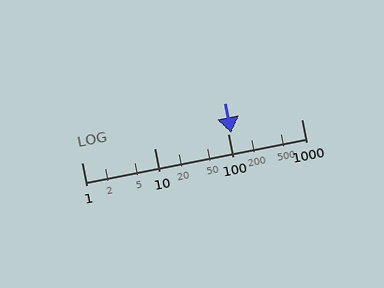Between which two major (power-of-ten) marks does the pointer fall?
The pointer is between 100 and 1000.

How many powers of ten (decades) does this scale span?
The scale spans 3 decades, from 1 to 1000.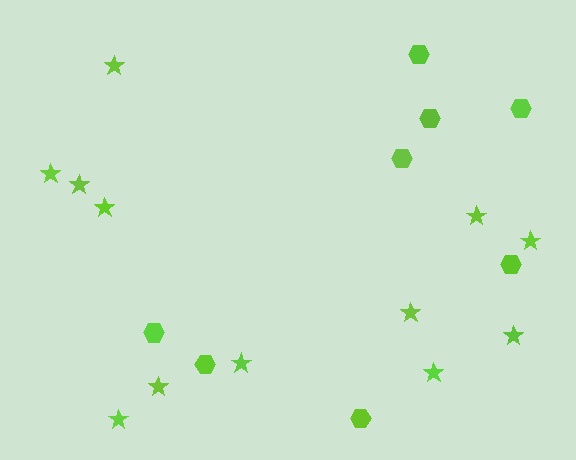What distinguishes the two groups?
There are 2 groups: one group of hexagons (8) and one group of stars (12).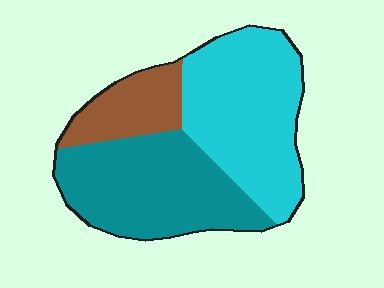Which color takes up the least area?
Brown, at roughly 15%.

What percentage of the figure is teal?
Teal takes up about two fifths (2/5) of the figure.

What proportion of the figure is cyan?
Cyan covers roughly 45% of the figure.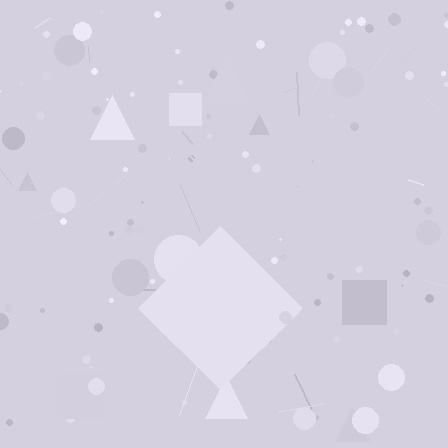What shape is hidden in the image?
A diamond is hidden in the image.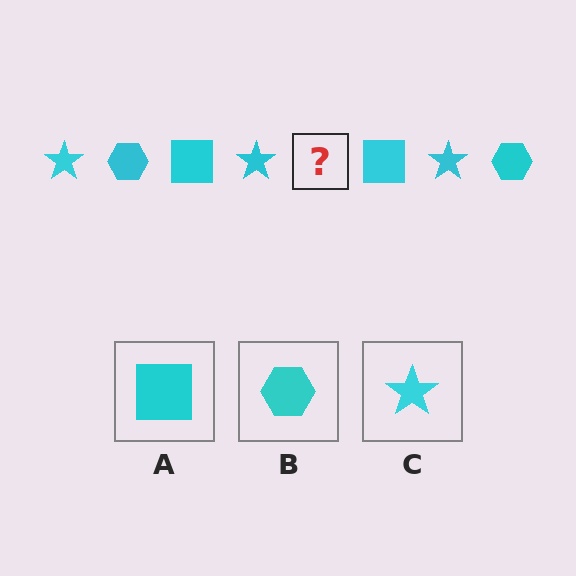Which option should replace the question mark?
Option B.